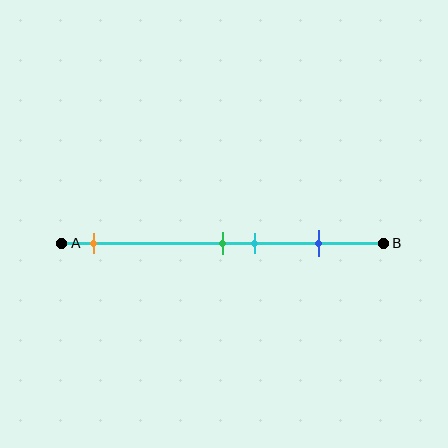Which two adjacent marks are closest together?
The green and cyan marks are the closest adjacent pair.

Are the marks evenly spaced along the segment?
No, the marks are not evenly spaced.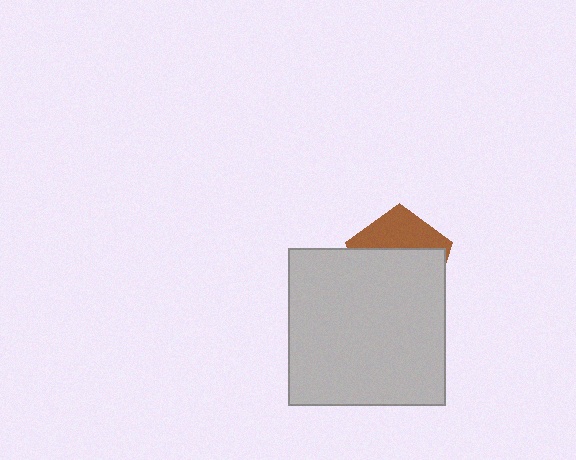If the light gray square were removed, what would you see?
You would see the complete brown pentagon.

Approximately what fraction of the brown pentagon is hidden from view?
Roughly 65% of the brown pentagon is hidden behind the light gray square.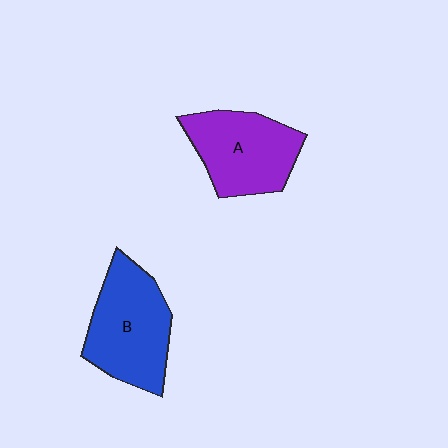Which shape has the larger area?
Shape B (blue).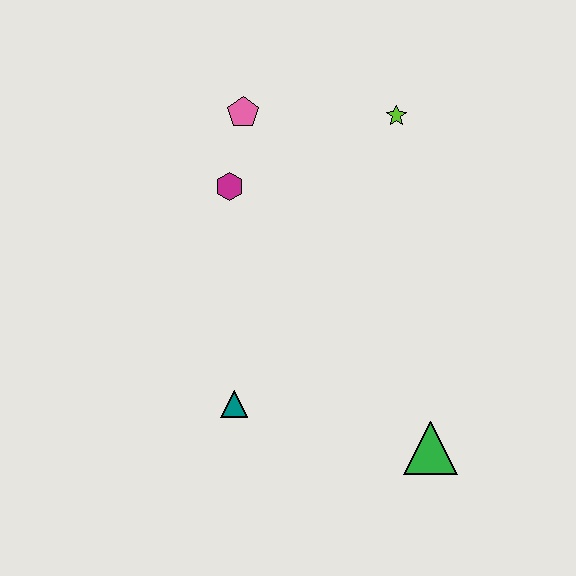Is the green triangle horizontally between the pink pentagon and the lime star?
No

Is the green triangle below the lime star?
Yes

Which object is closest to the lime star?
The pink pentagon is closest to the lime star.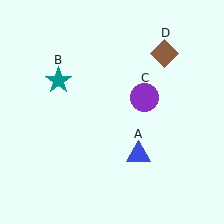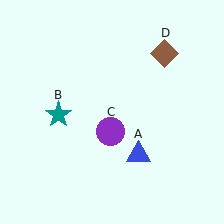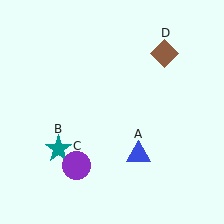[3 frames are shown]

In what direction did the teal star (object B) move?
The teal star (object B) moved down.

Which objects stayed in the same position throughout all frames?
Blue triangle (object A) and brown diamond (object D) remained stationary.